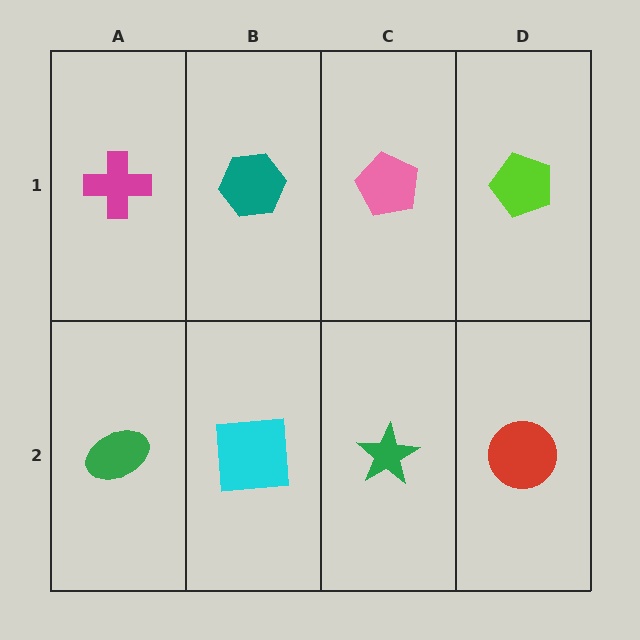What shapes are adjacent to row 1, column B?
A cyan square (row 2, column B), a magenta cross (row 1, column A), a pink pentagon (row 1, column C).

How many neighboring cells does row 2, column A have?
2.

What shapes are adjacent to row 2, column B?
A teal hexagon (row 1, column B), a green ellipse (row 2, column A), a green star (row 2, column C).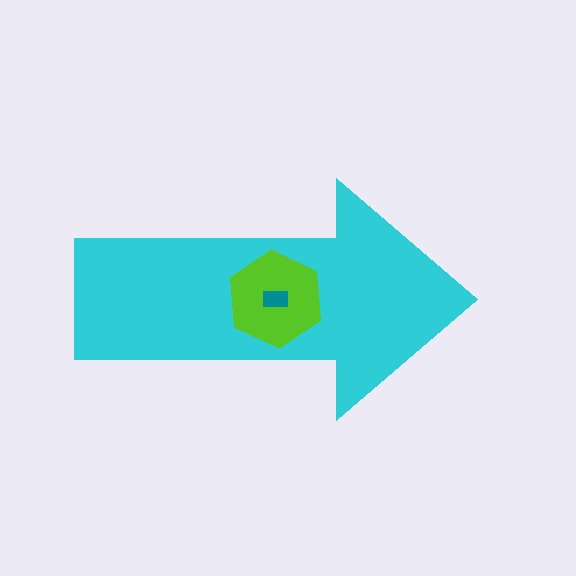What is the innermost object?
The teal rectangle.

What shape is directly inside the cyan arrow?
The lime hexagon.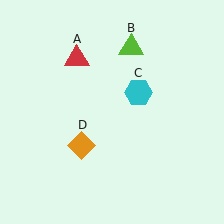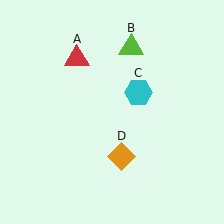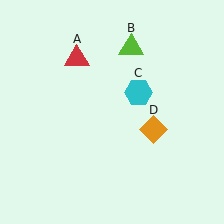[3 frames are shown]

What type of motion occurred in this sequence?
The orange diamond (object D) rotated counterclockwise around the center of the scene.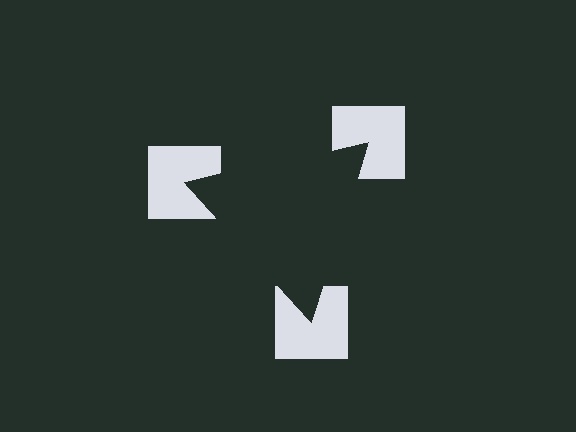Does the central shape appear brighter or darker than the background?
It typically appears slightly darker than the background, even though no actual brightness change is drawn.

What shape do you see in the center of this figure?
An illusory triangle — its edges are inferred from the aligned wedge cuts in the notched squares, not physically drawn.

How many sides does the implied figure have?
3 sides.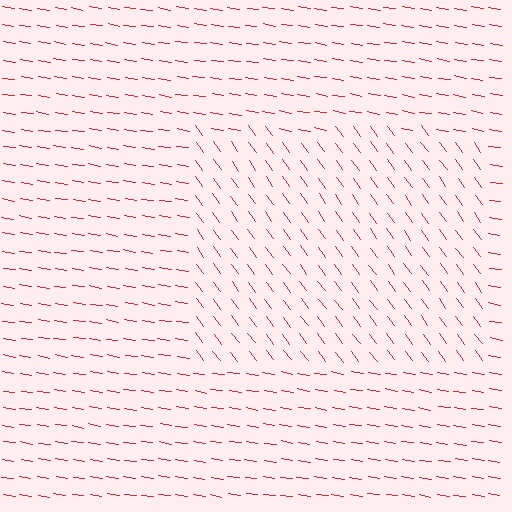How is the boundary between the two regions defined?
The boundary is defined purely by a change in line orientation (approximately 45 degrees difference). All lines are the same color and thickness.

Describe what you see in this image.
The image is filled with small red line segments. A rectangle region in the image has lines oriented differently from the surrounding lines, creating a visible texture boundary.